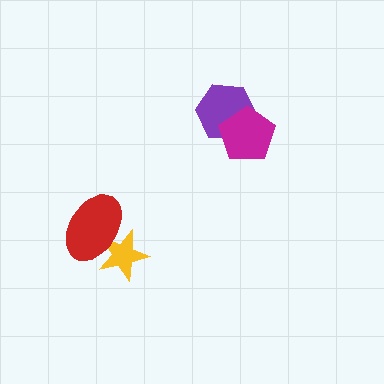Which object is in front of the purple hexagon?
The magenta pentagon is in front of the purple hexagon.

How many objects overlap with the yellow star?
1 object overlaps with the yellow star.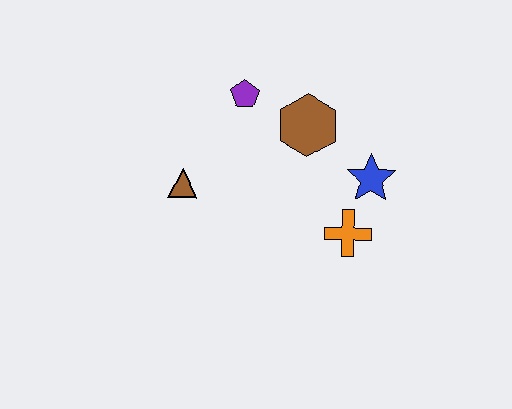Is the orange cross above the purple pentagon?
No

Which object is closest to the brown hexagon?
The purple pentagon is closest to the brown hexagon.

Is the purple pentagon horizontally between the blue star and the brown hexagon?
No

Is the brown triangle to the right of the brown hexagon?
No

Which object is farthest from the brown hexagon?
The brown triangle is farthest from the brown hexagon.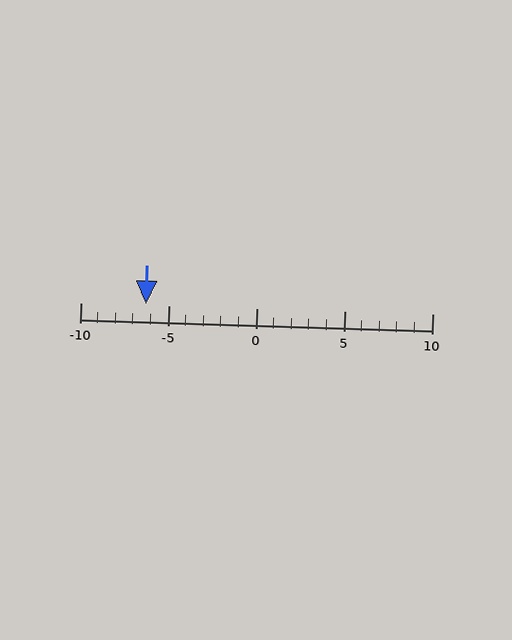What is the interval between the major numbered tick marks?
The major tick marks are spaced 5 units apart.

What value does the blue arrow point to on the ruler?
The blue arrow points to approximately -6.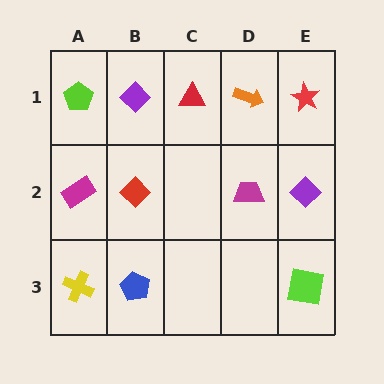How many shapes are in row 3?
3 shapes.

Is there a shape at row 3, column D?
No, that cell is empty.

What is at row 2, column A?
A magenta rectangle.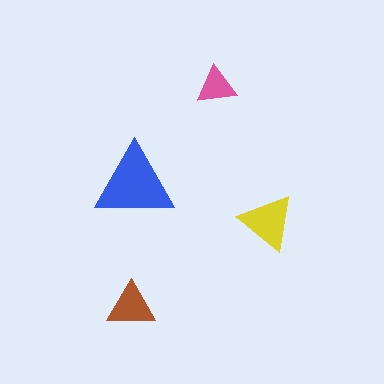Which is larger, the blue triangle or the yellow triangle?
The blue one.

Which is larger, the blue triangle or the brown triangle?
The blue one.